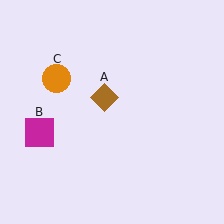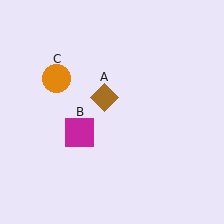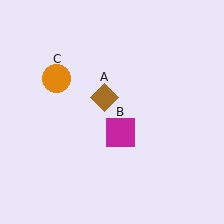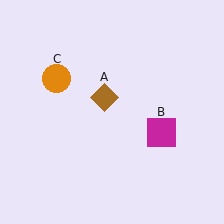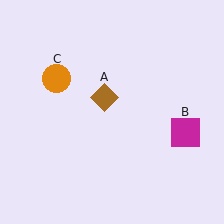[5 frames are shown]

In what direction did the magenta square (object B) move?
The magenta square (object B) moved right.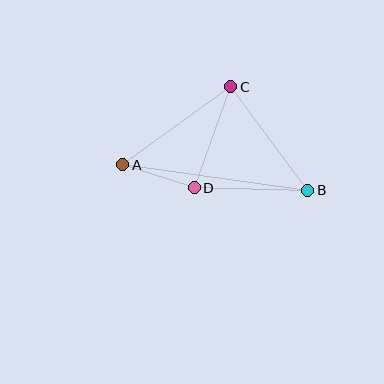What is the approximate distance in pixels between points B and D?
The distance between B and D is approximately 113 pixels.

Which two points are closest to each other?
Points A and D are closest to each other.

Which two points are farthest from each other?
Points A and B are farthest from each other.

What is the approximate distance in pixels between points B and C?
The distance between B and C is approximately 129 pixels.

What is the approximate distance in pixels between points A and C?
The distance between A and C is approximately 133 pixels.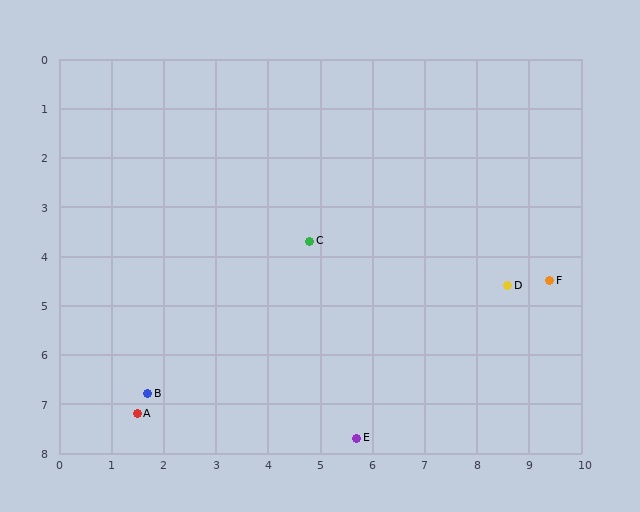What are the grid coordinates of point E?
Point E is at approximately (5.7, 7.7).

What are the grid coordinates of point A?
Point A is at approximately (1.5, 7.2).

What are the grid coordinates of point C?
Point C is at approximately (4.8, 3.7).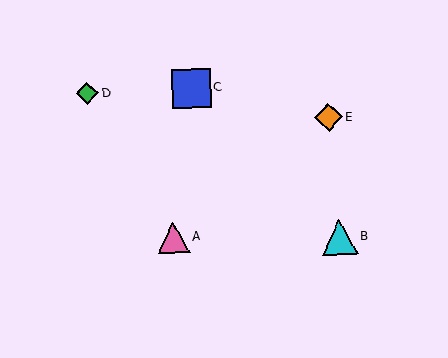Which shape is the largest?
The blue square (labeled C) is the largest.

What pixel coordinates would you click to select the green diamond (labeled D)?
Click at (87, 93) to select the green diamond D.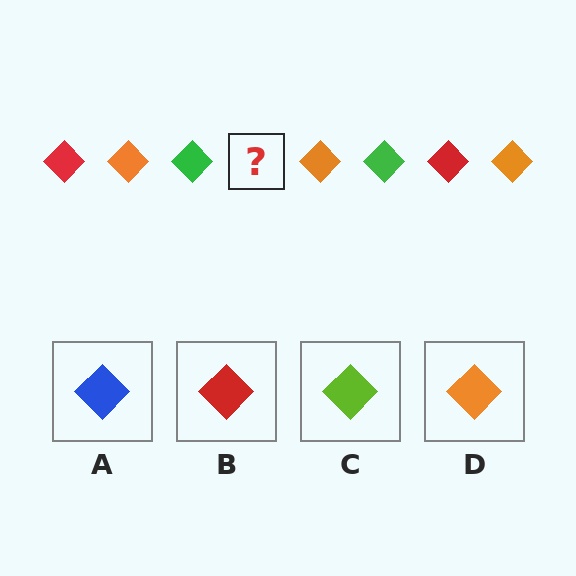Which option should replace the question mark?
Option B.